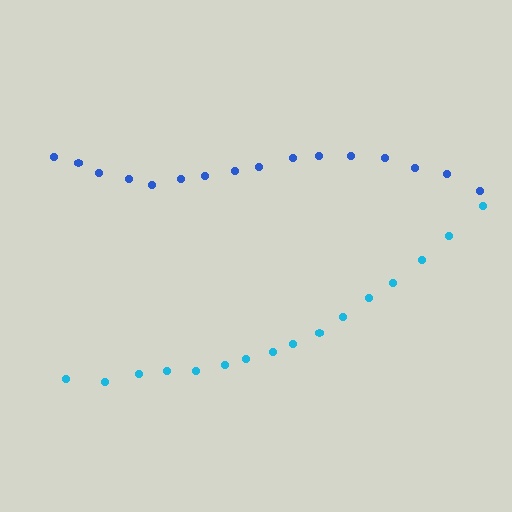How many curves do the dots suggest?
There are 2 distinct paths.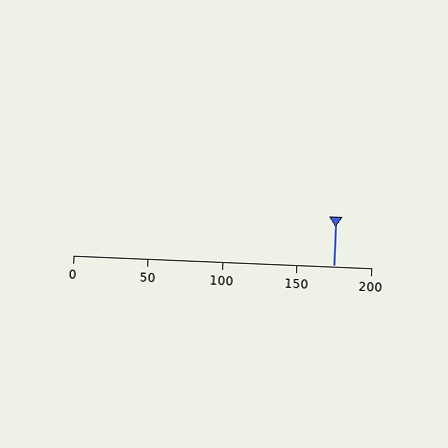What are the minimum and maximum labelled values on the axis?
The axis runs from 0 to 200.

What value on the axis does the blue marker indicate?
The marker indicates approximately 175.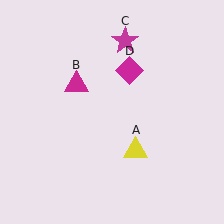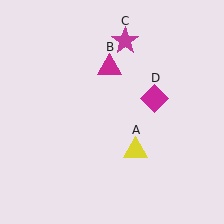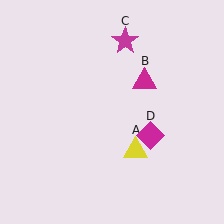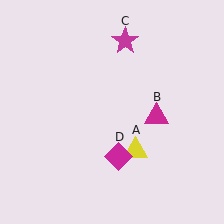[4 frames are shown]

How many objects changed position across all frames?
2 objects changed position: magenta triangle (object B), magenta diamond (object D).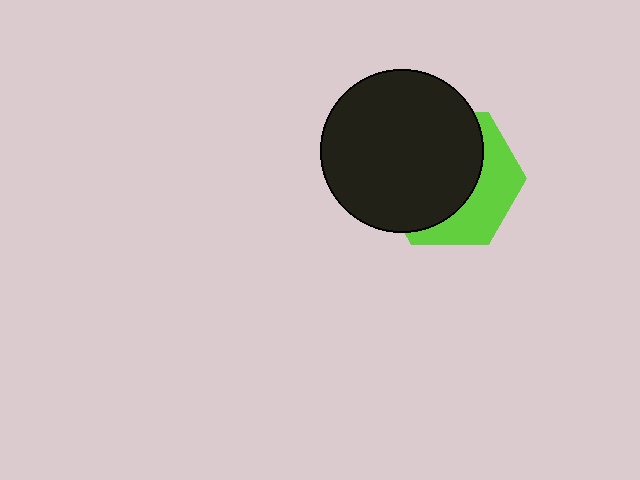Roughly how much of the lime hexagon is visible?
A small part of it is visible (roughly 37%).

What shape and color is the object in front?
The object in front is a black circle.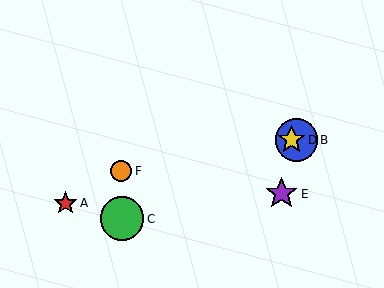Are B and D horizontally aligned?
Yes, both are at y≈140.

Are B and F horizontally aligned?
No, B is at y≈140 and F is at y≈171.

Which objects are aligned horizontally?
Objects B, D are aligned horizontally.